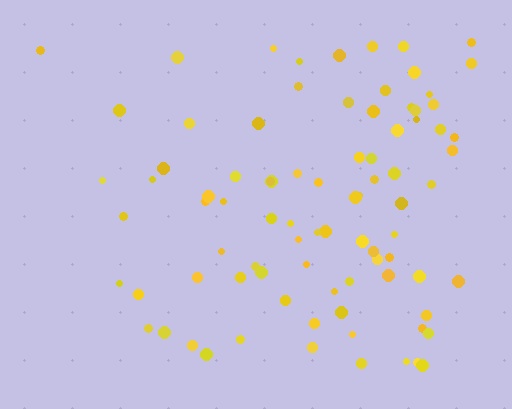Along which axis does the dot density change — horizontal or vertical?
Horizontal.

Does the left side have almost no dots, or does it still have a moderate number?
Still a moderate number, just noticeably fewer than the right.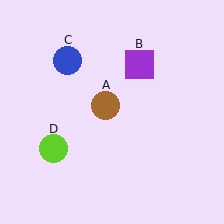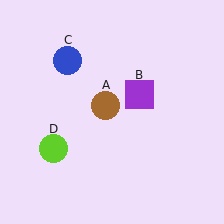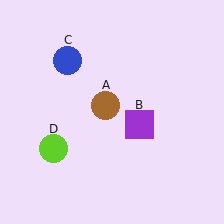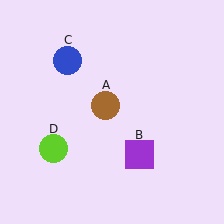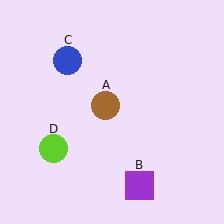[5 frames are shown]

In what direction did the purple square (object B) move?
The purple square (object B) moved down.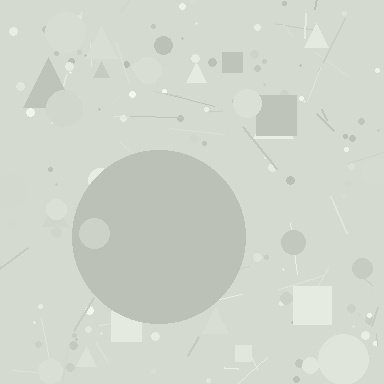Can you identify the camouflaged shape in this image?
The camouflaged shape is a circle.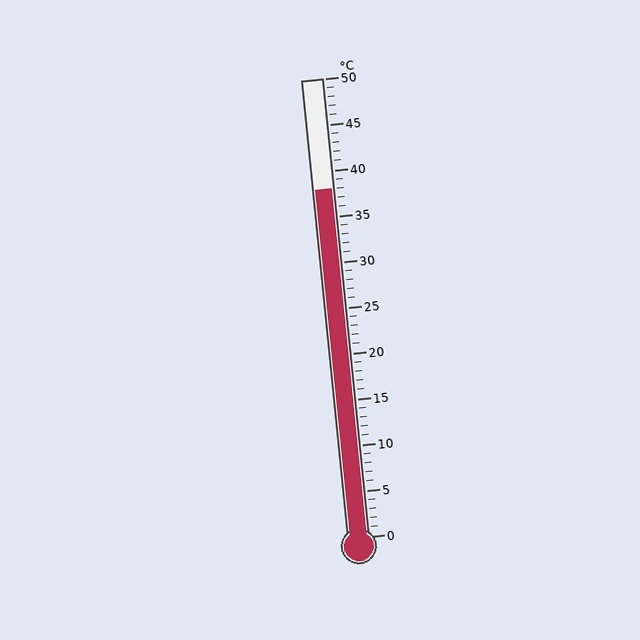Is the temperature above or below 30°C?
The temperature is above 30°C.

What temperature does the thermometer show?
The thermometer shows approximately 38°C.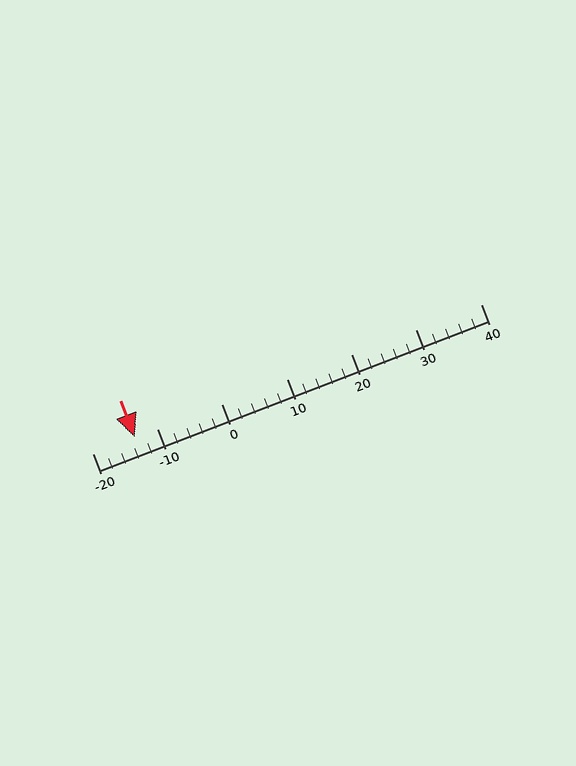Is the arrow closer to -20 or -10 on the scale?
The arrow is closer to -10.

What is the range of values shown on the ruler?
The ruler shows values from -20 to 40.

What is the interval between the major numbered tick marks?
The major tick marks are spaced 10 units apart.